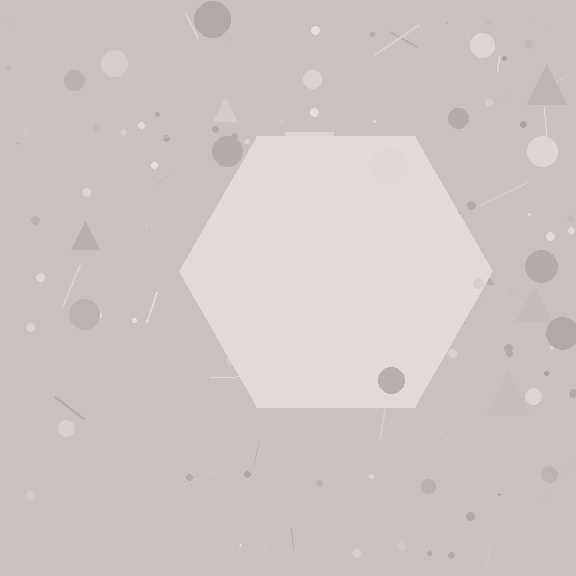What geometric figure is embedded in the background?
A hexagon is embedded in the background.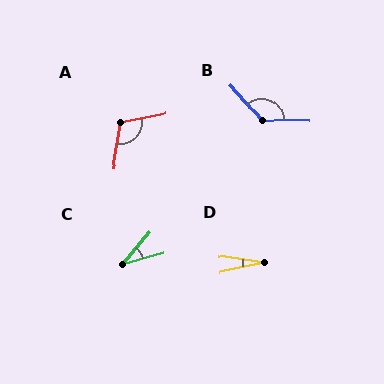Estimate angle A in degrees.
Approximately 109 degrees.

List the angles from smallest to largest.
D (20°), C (35°), A (109°), B (133°).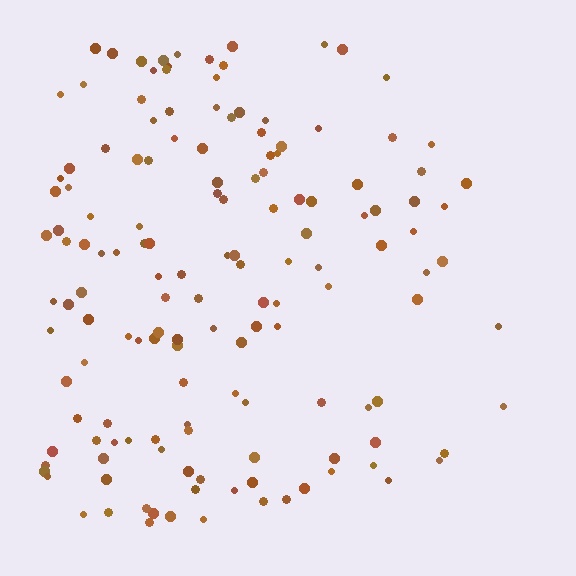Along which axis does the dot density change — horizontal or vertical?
Horizontal.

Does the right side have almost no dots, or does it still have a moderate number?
Still a moderate number, just noticeably fewer than the left.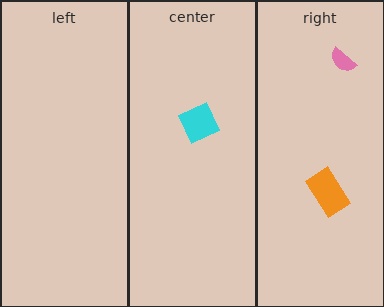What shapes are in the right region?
The pink semicircle, the orange rectangle.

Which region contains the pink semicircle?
The right region.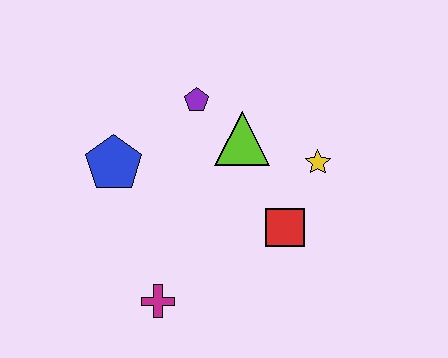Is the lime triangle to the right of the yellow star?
No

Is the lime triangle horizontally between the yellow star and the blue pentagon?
Yes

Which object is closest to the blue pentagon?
The purple pentagon is closest to the blue pentagon.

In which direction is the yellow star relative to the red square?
The yellow star is above the red square.